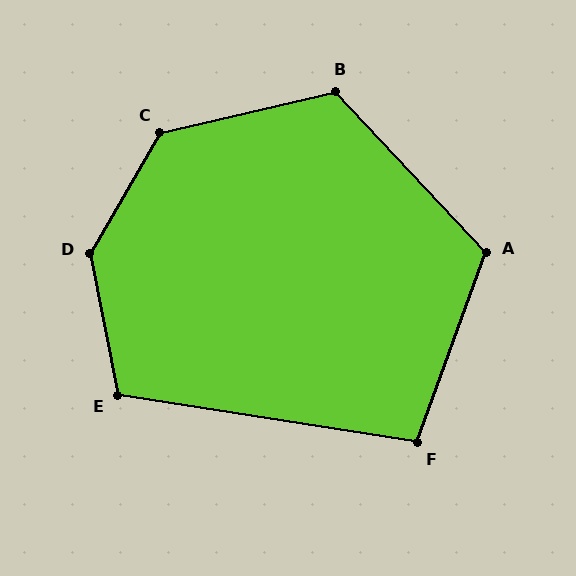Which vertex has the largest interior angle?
D, at approximately 139 degrees.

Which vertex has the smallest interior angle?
F, at approximately 101 degrees.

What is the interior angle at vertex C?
Approximately 133 degrees (obtuse).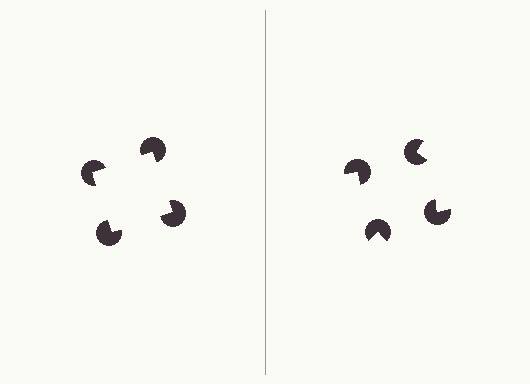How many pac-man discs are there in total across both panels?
8 — 4 on each side.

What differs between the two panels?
The pac-man discs are positioned identically on both sides; only the wedge orientations differ. On the left they align to a square; on the right they are misaligned.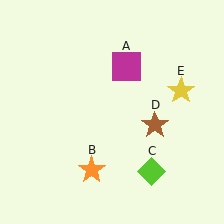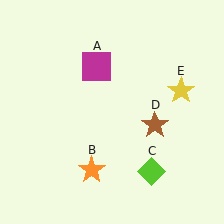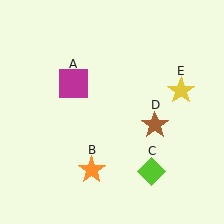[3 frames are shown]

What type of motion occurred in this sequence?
The magenta square (object A) rotated counterclockwise around the center of the scene.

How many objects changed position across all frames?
1 object changed position: magenta square (object A).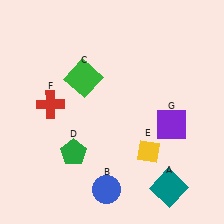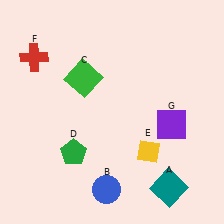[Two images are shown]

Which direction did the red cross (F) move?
The red cross (F) moved up.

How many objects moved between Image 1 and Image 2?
1 object moved between the two images.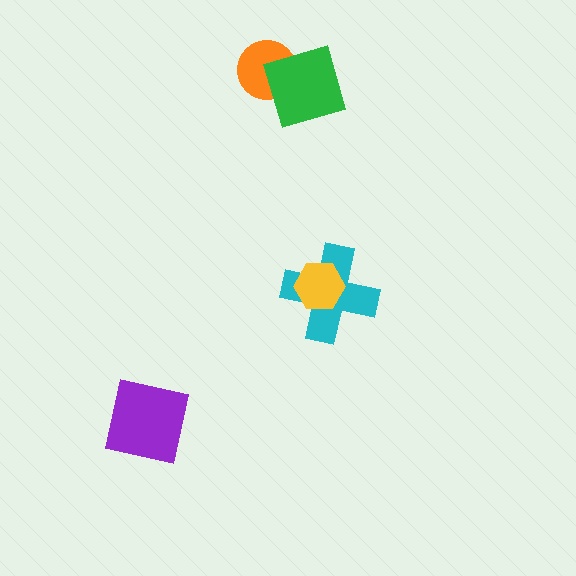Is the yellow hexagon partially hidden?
No, no other shape covers it.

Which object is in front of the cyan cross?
The yellow hexagon is in front of the cyan cross.